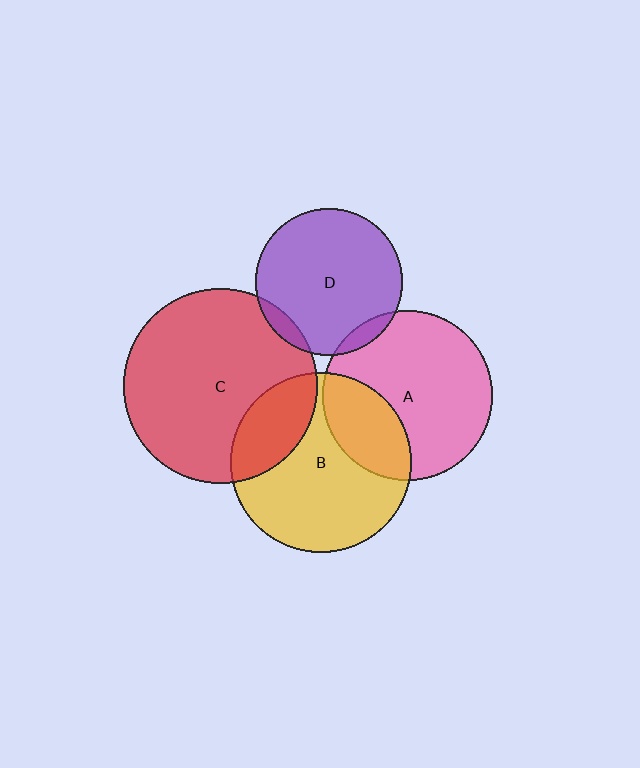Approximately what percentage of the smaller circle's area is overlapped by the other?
Approximately 30%.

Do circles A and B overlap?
Yes.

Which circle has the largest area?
Circle C (red).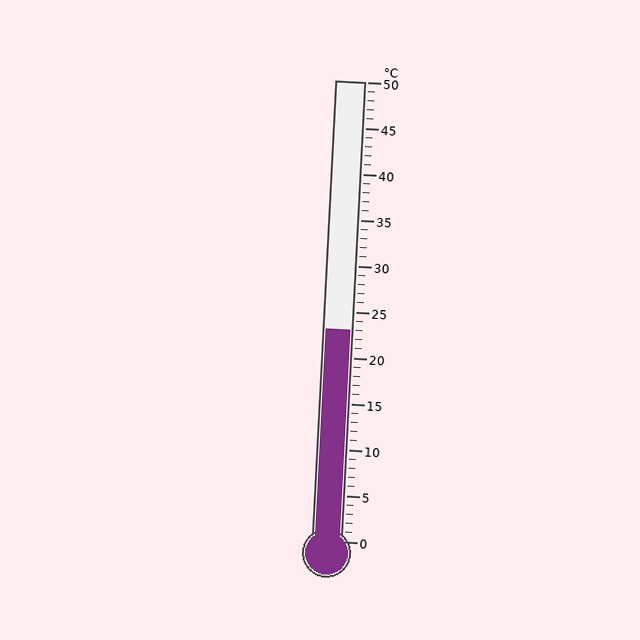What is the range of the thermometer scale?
The thermometer scale ranges from 0°C to 50°C.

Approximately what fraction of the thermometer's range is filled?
The thermometer is filled to approximately 45% of its range.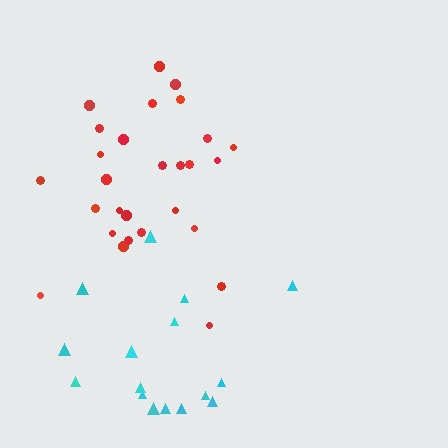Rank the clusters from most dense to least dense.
red, cyan.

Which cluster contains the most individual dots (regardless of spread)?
Red (28).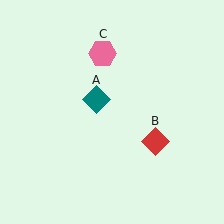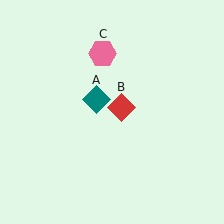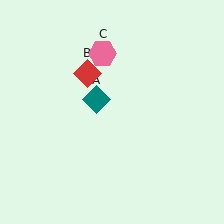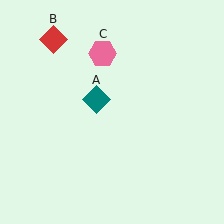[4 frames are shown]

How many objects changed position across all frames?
1 object changed position: red diamond (object B).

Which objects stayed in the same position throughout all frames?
Teal diamond (object A) and pink hexagon (object C) remained stationary.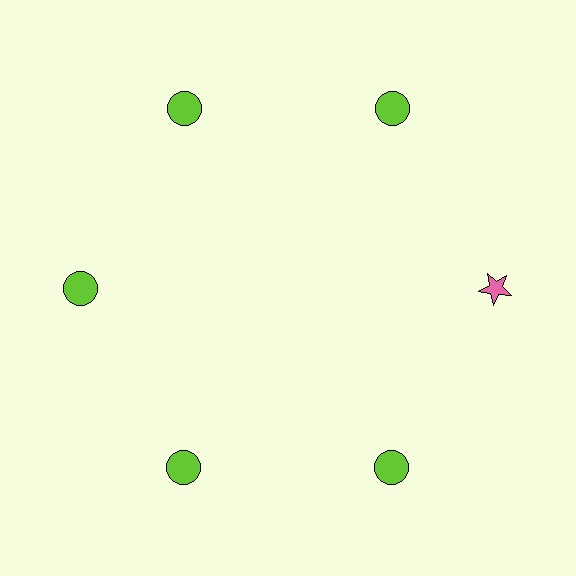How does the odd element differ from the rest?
It differs in both color (pink instead of lime) and shape (star instead of circle).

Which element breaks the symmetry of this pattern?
The pink star at roughly the 3 o'clock position breaks the symmetry. All other shapes are lime circles.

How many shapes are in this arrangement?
There are 6 shapes arranged in a ring pattern.